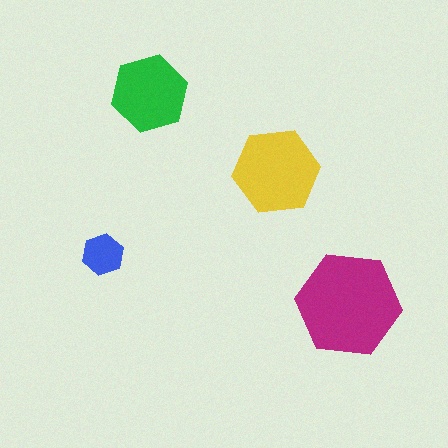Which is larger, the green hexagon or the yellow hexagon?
The yellow one.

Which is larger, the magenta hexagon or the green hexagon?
The magenta one.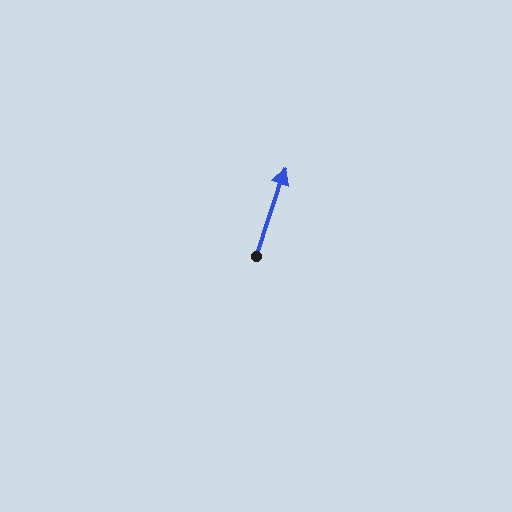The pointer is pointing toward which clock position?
Roughly 1 o'clock.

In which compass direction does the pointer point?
North.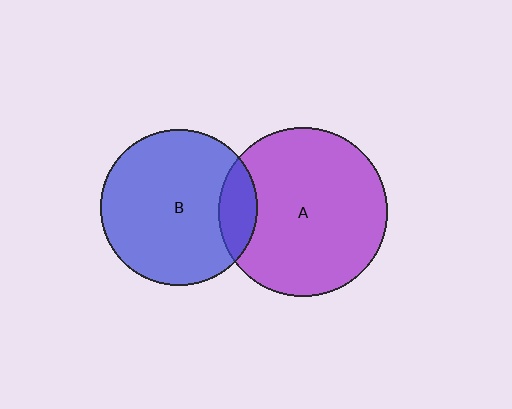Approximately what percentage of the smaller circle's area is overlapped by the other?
Approximately 15%.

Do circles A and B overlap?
Yes.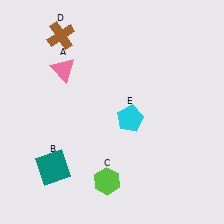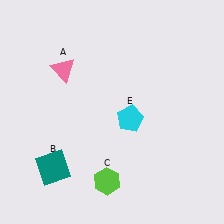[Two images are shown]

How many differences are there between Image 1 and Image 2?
There is 1 difference between the two images.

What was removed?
The brown cross (D) was removed in Image 2.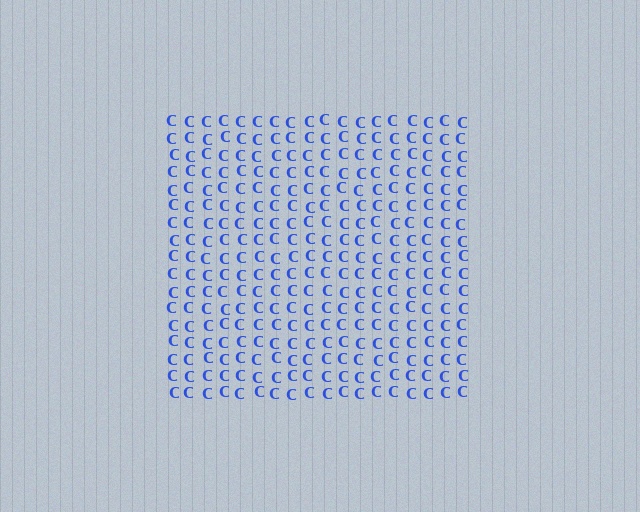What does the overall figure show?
The overall figure shows a square.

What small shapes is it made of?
It is made of small letter C's.